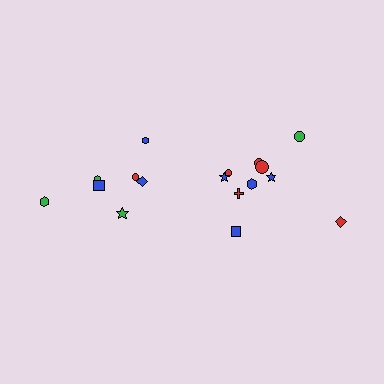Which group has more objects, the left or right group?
The right group.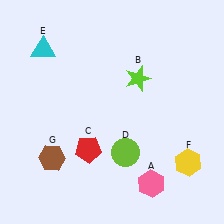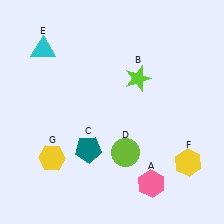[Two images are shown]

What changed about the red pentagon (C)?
In Image 1, C is red. In Image 2, it changed to teal.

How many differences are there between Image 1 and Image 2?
There are 2 differences between the two images.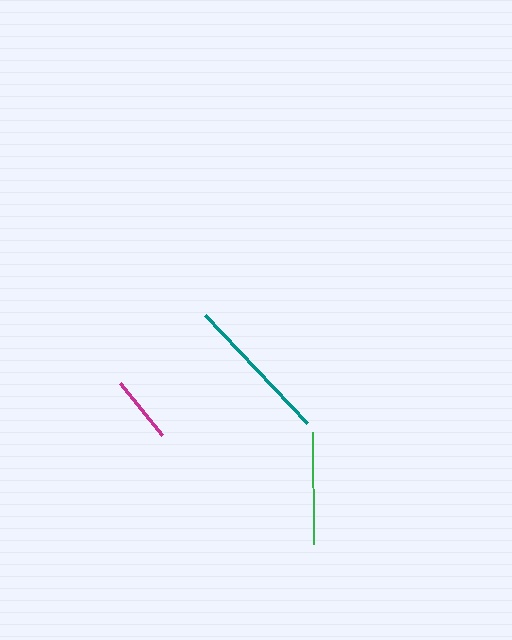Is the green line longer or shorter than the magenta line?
The green line is longer than the magenta line.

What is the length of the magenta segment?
The magenta segment is approximately 67 pixels long.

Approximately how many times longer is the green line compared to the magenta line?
The green line is approximately 1.7 times the length of the magenta line.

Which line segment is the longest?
The teal line is the longest at approximately 149 pixels.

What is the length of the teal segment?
The teal segment is approximately 149 pixels long.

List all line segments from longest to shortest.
From longest to shortest: teal, green, magenta.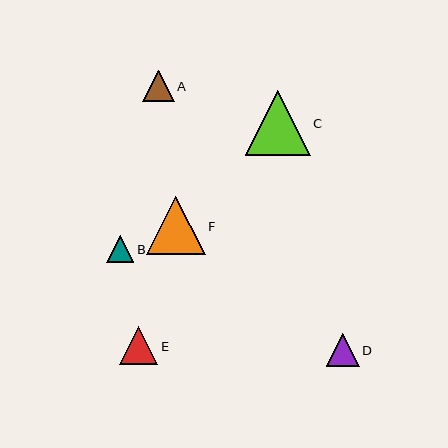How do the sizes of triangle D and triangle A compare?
Triangle D and triangle A are approximately the same size.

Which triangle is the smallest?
Triangle B is the smallest with a size of approximately 27 pixels.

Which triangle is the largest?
Triangle C is the largest with a size of approximately 65 pixels.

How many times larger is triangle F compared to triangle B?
Triangle F is approximately 2.2 times the size of triangle B.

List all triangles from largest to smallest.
From largest to smallest: C, F, E, D, A, B.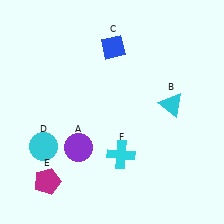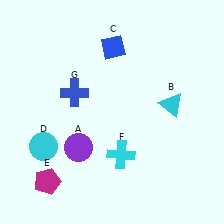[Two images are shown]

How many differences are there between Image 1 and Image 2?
There is 1 difference between the two images.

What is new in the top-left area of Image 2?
A blue cross (G) was added in the top-left area of Image 2.